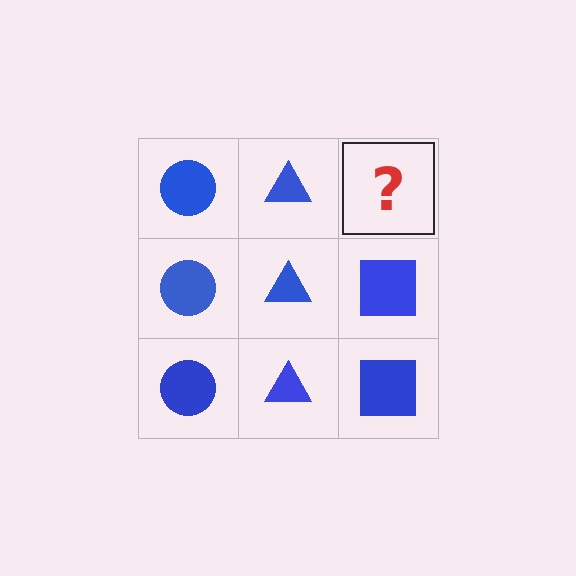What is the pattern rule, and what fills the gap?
The rule is that each column has a consistent shape. The gap should be filled with a blue square.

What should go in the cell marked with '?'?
The missing cell should contain a blue square.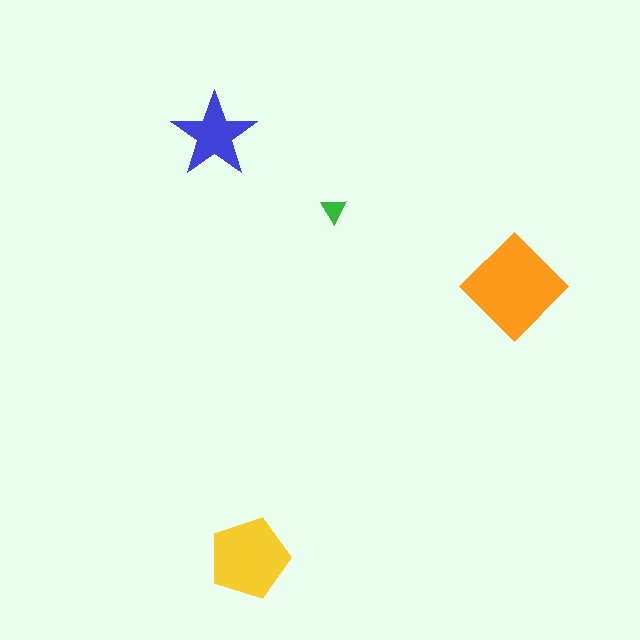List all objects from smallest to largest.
The green triangle, the blue star, the yellow pentagon, the orange diamond.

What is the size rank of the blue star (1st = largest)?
3rd.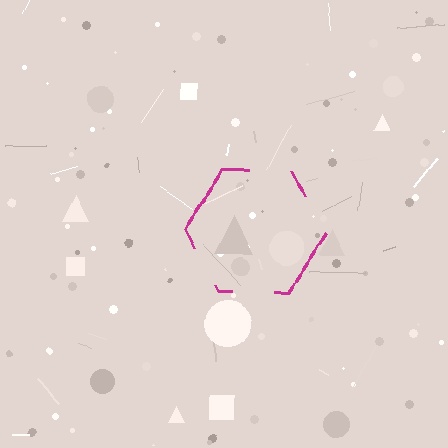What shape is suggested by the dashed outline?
The dashed outline suggests a hexagon.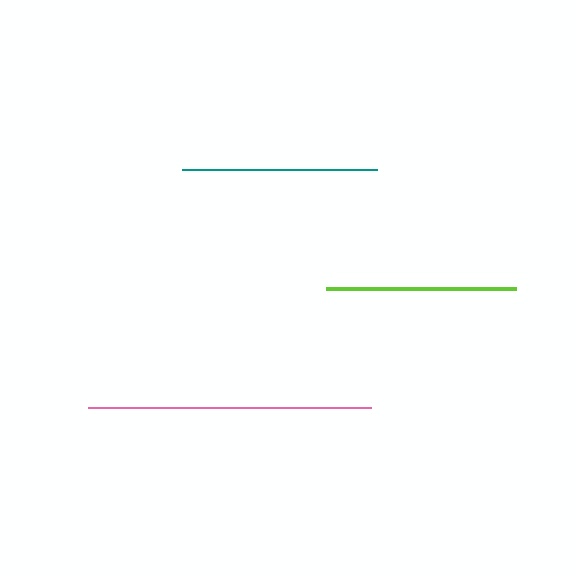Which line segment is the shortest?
The lime line is the shortest at approximately 190 pixels.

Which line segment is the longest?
The pink line is the longest at approximately 283 pixels.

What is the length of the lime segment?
The lime segment is approximately 190 pixels long.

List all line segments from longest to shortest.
From longest to shortest: pink, teal, lime.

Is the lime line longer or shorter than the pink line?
The pink line is longer than the lime line.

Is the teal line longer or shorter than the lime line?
The teal line is longer than the lime line.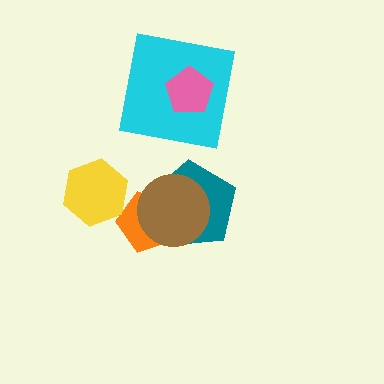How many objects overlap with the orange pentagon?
3 objects overlap with the orange pentagon.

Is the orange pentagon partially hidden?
Yes, it is partially covered by another shape.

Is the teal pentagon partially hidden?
Yes, it is partially covered by another shape.